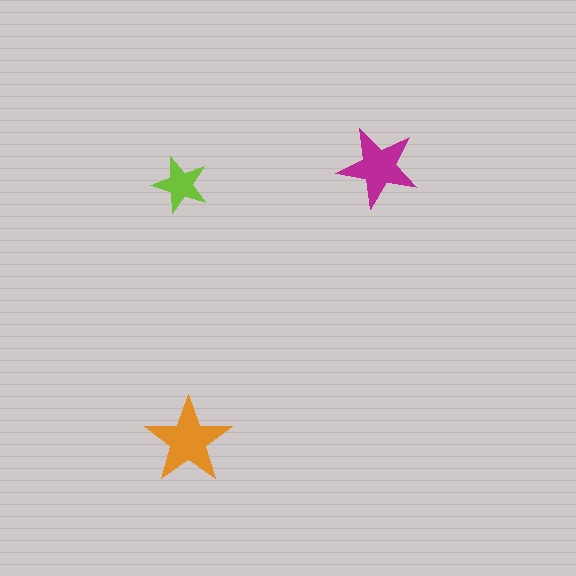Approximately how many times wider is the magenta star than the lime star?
About 1.5 times wider.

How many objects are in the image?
There are 3 objects in the image.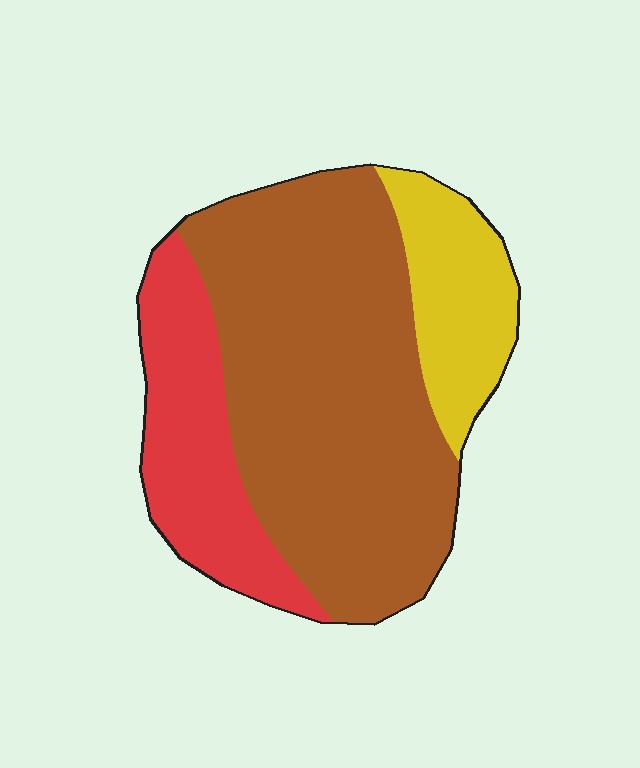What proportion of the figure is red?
Red covers roughly 20% of the figure.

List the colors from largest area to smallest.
From largest to smallest: brown, red, yellow.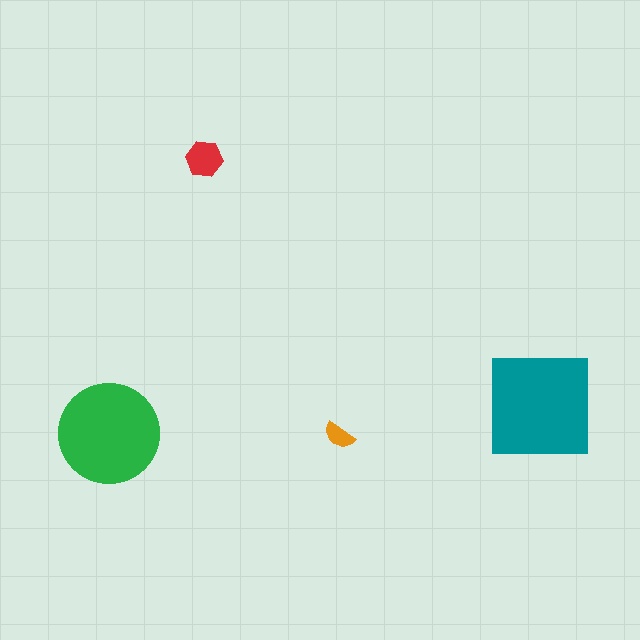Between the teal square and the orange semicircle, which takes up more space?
The teal square.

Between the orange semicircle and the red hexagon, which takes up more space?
The red hexagon.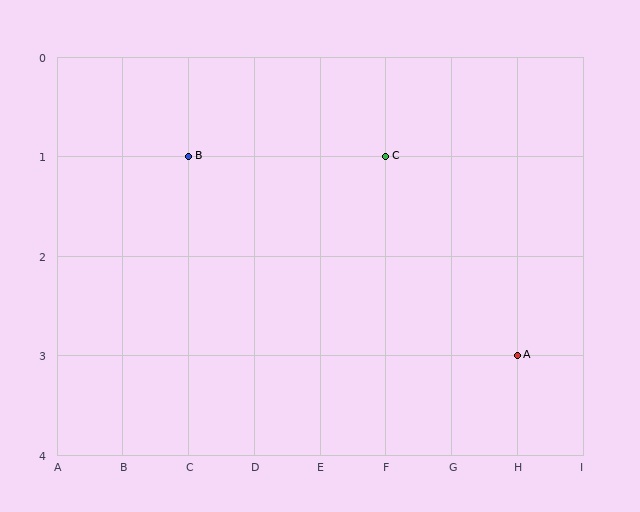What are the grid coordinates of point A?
Point A is at grid coordinates (H, 3).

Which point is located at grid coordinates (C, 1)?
Point B is at (C, 1).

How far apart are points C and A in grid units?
Points C and A are 2 columns and 2 rows apart (about 2.8 grid units diagonally).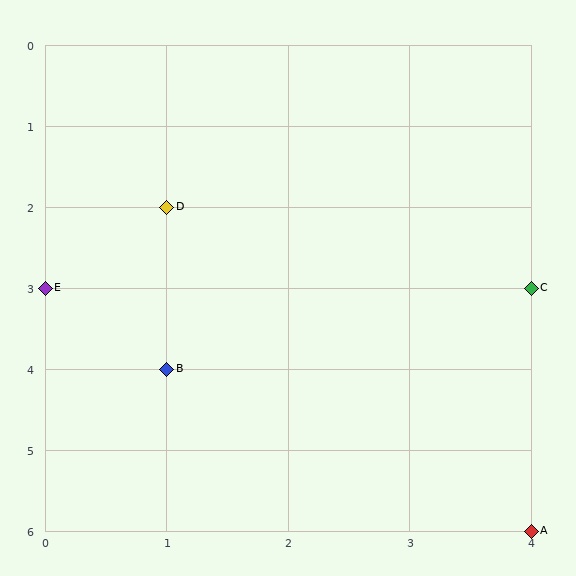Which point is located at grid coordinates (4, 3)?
Point C is at (4, 3).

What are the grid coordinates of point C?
Point C is at grid coordinates (4, 3).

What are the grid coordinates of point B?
Point B is at grid coordinates (1, 4).